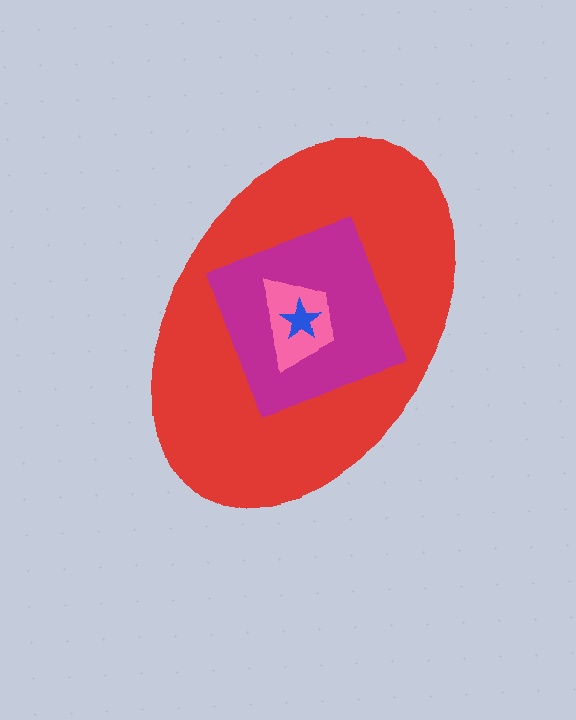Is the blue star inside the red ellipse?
Yes.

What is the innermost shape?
The blue star.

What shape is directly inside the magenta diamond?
The pink trapezoid.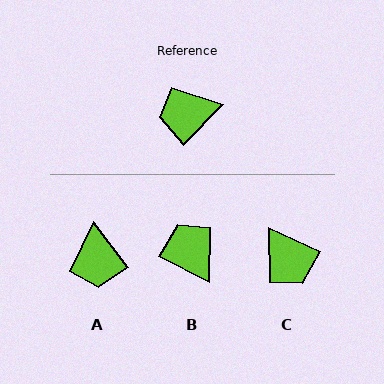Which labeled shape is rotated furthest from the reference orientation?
C, about 110 degrees away.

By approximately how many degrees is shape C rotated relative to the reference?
Approximately 110 degrees counter-clockwise.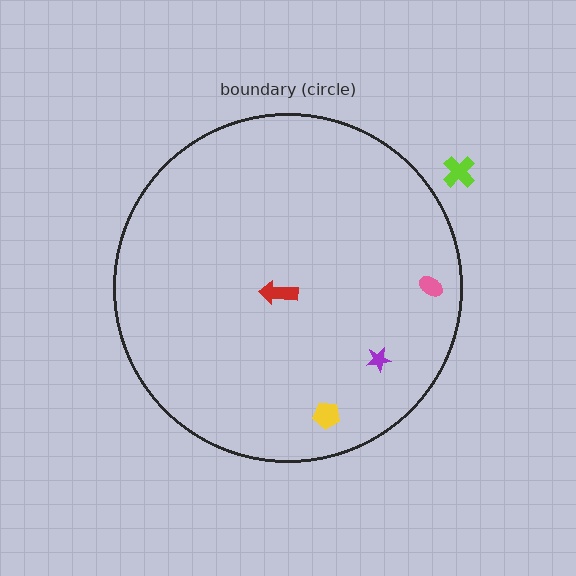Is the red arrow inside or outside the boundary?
Inside.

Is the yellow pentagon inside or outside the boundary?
Inside.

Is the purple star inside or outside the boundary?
Inside.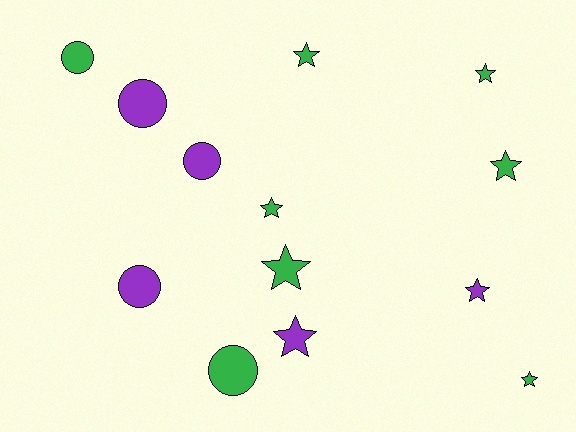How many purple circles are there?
There are 3 purple circles.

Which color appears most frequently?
Green, with 8 objects.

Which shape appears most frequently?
Star, with 8 objects.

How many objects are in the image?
There are 13 objects.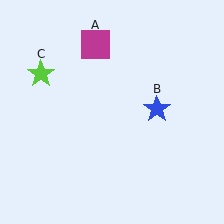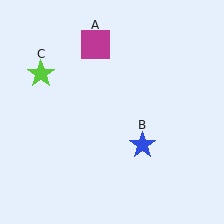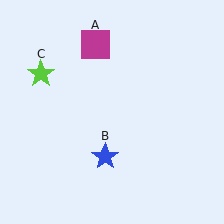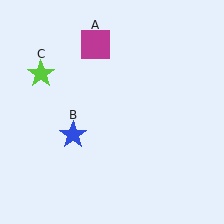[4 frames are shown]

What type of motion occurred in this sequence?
The blue star (object B) rotated clockwise around the center of the scene.